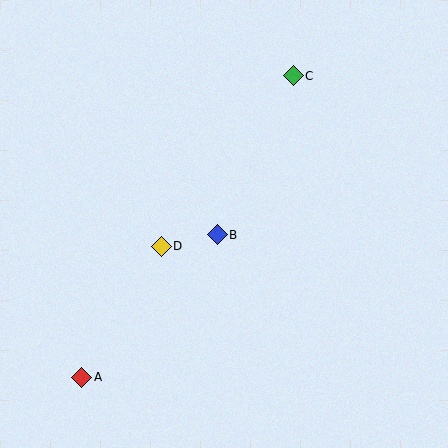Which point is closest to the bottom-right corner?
Point B is closest to the bottom-right corner.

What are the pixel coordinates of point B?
Point B is at (217, 235).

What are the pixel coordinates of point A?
Point A is at (82, 377).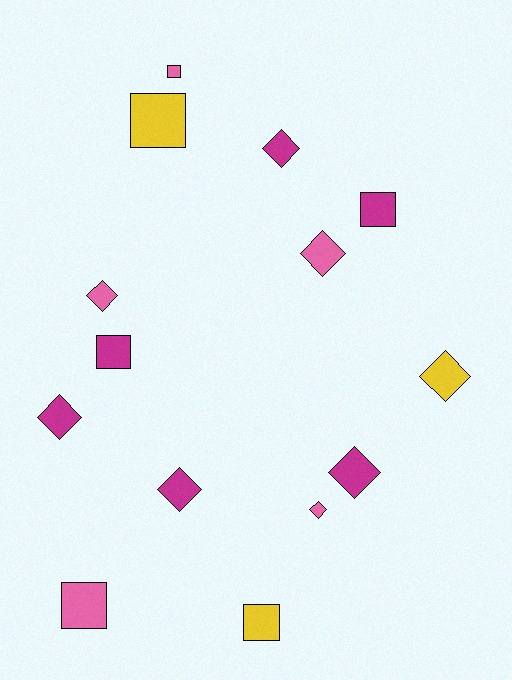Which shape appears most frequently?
Diamond, with 8 objects.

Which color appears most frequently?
Magenta, with 6 objects.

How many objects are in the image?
There are 14 objects.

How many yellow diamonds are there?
There is 1 yellow diamond.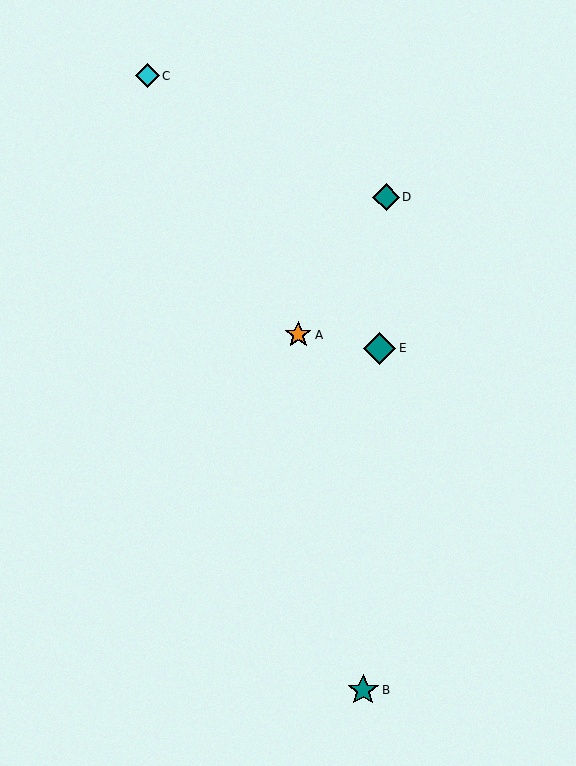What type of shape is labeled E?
Shape E is a teal diamond.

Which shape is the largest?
The teal diamond (labeled E) is the largest.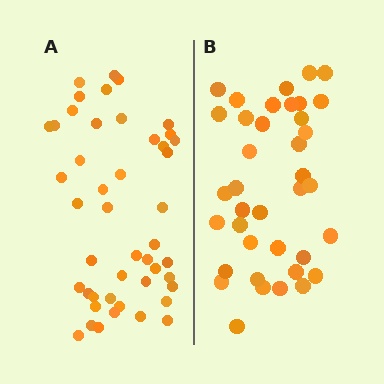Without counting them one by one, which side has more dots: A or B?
Region A (the left region) has more dots.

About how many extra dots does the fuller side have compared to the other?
Region A has roughly 8 or so more dots than region B.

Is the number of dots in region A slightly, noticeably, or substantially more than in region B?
Region A has only slightly more — the two regions are fairly close. The ratio is roughly 1.2 to 1.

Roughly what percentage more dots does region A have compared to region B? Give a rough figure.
About 20% more.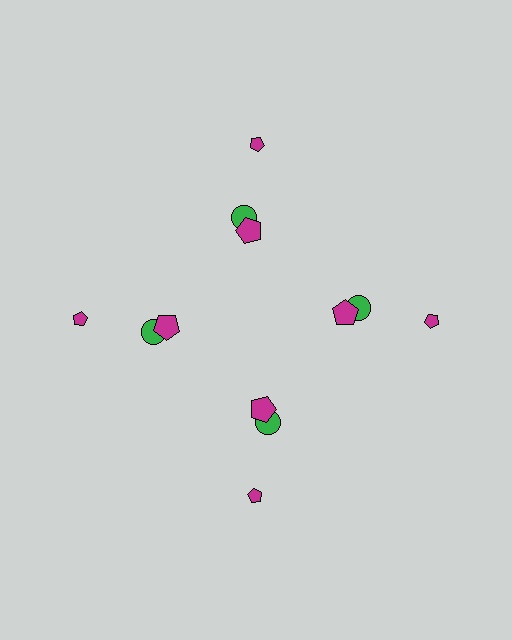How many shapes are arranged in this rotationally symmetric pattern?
There are 12 shapes, arranged in 4 groups of 3.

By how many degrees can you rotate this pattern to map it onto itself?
The pattern maps onto itself every 90 degrees of rotation.